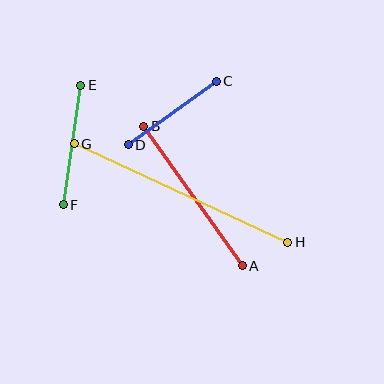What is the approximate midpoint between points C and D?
The midpoint is at approximately (172, 113) pixels.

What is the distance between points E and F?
The distance is approximately 121 pixels.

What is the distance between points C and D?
The distance is approximately 109 pixels.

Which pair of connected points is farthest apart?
Points G and H are farthest apart.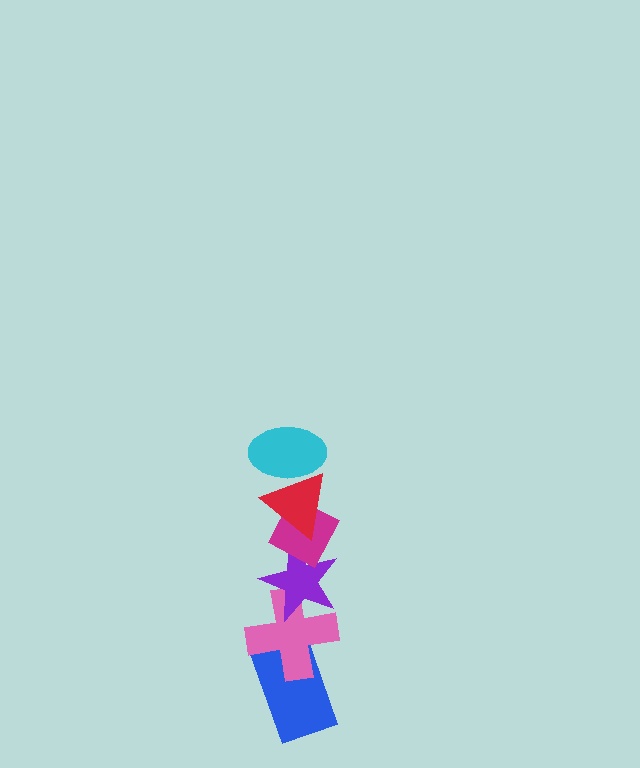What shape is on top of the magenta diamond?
The red triangle is on top of the magenta diamond.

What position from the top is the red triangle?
The red triangle is 2nd from the top.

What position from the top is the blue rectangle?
The blue rectangle is 6th from the top.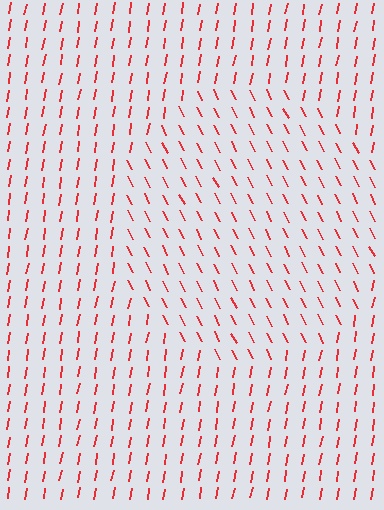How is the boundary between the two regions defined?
The boundary is defined purely by a change in line orientation (approximately 37 degrees difference). All lines are the same color and thickness.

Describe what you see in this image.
The image is filled with small red line segments. A circle region in the image has lines oriented differently from the surrounding lines, creating a visible texture boundary.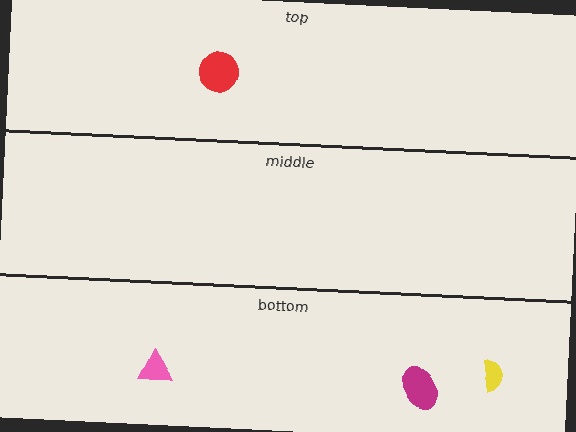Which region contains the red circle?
The top region.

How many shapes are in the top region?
1.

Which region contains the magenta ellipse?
The bottom region.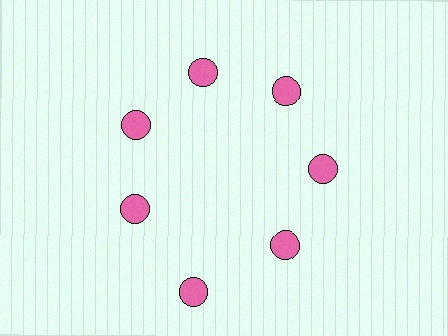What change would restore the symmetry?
The symmetry would be restored by moving it inward, back onto the ring so that all 7 circles sit at equal angles and equal distance from the center.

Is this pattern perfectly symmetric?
No. The 7 pink circles are arranged in a ring, but one element near the 6 o'clock position is pushed outward from the center, breaking the 7-fold rotational symmetry.